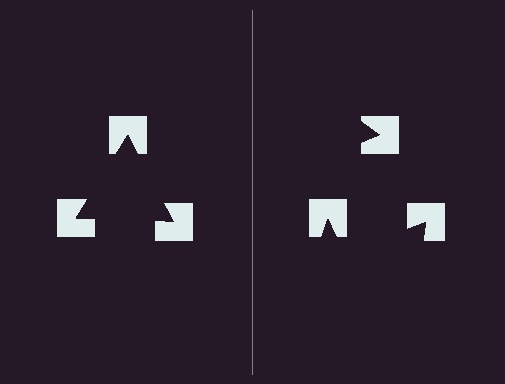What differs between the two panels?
The notched squares are positioned identically on both sides; only the wedge orientations differ. On the left they align to a triangle; on the right they are misaligned.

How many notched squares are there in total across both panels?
6 — 3 on each side.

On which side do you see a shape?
An illusory triangle appears on the left side. On the right side the wedge cuts are rotated, so no coherent shape forms.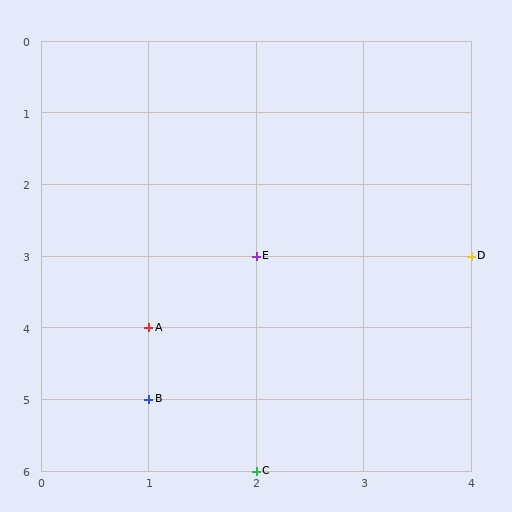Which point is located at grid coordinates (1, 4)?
Point A is at (1, 4).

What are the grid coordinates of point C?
Point C is at grid coordinates (2, 6).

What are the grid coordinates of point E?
Point E is at grid coordinates (2, 3).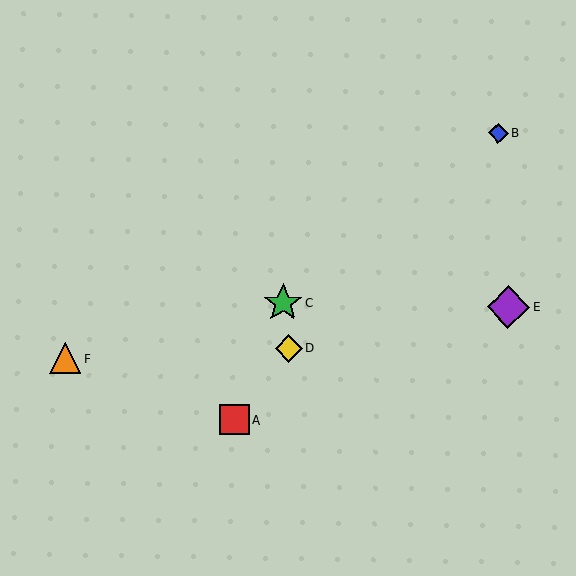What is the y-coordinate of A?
Object A is at y≈420.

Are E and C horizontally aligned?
Yes, both are at y≈307.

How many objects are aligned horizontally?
2 objects (C, E) are aligned horizontally.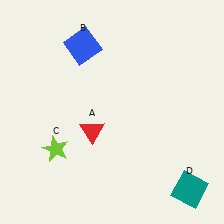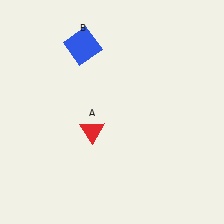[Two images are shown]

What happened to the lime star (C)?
The lime star (C) was removed in Image 2. It was in the bottom-left area of Image 1.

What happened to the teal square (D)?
The teal square (D) was removed in Image 2. It was in the bottom-right area of Image 1.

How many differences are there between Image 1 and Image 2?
There are 2 differences between the two images.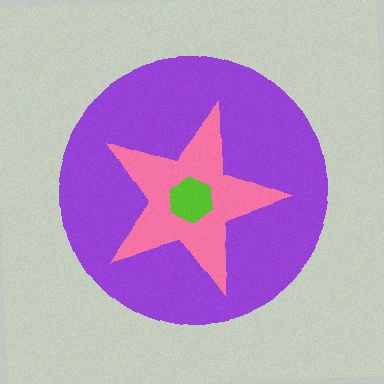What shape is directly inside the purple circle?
The pink star.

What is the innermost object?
The lime hexagon.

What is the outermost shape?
The purple circle.